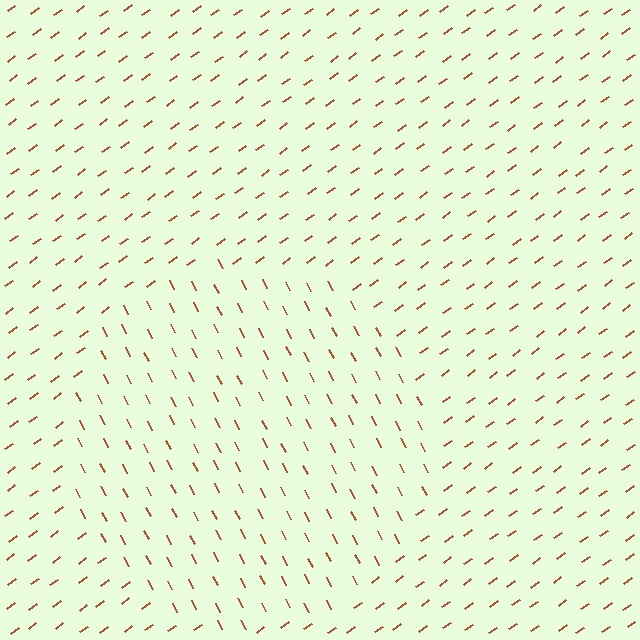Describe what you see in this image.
The image is filled with small brown line segments. A circle region in the image has lines oriented differently from the surrounding lines, creating a visible texture boundary.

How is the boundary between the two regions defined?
The boundary is defined purely by a change in line orientation (approximately 81 degrees difference). All lines are the same color and thickness.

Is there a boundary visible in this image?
Yes, there is a texture boundary formed by a change in line orientation.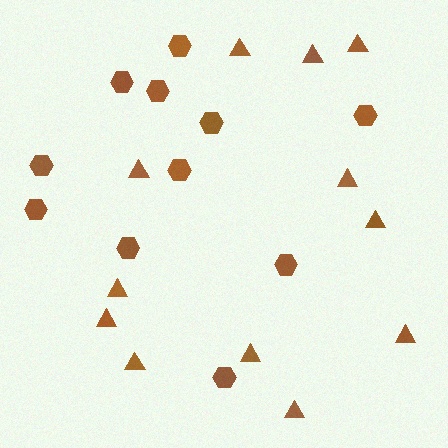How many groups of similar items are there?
There are 2 groups: one group of hexagons (11) and one group of triangles (12).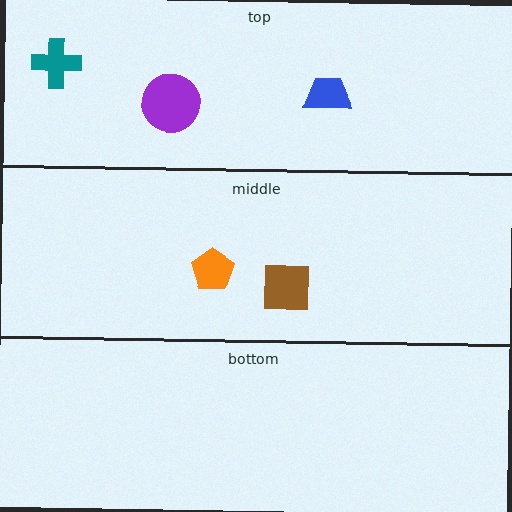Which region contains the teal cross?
The top region.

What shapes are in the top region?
The blue trapezoid, the teal cross, the purple circle.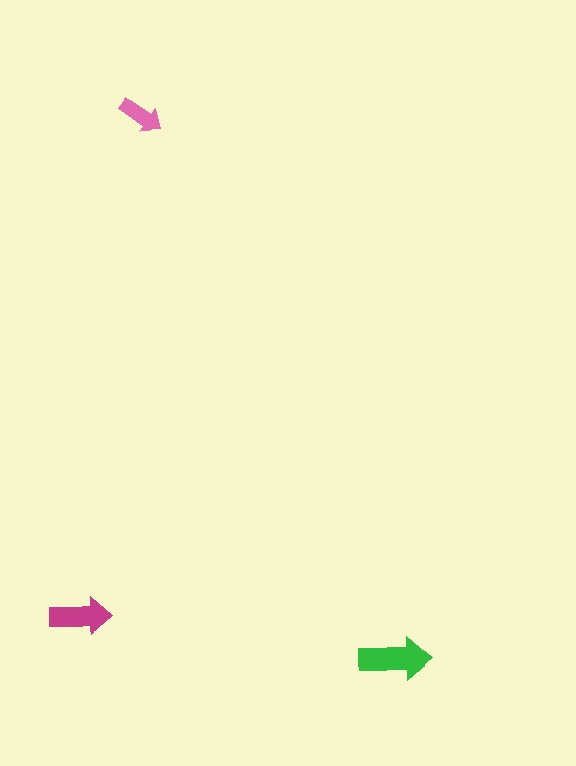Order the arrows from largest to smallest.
the green one, the magenta one, the pink one.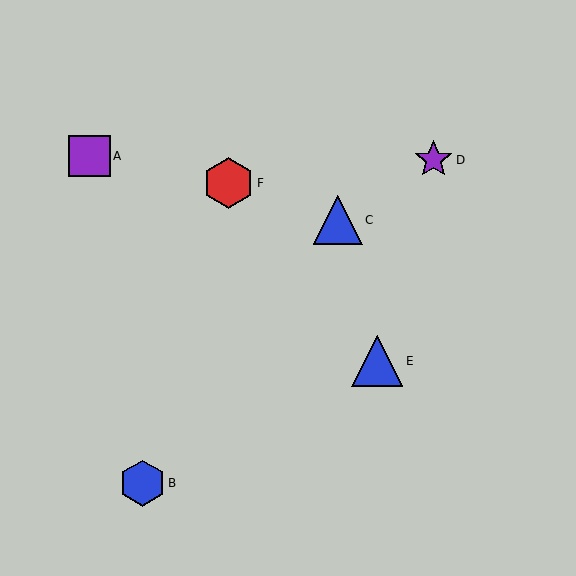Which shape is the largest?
The blue triangle (labeled E) is the largest.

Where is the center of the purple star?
The center of the purple star is at (434, 160).